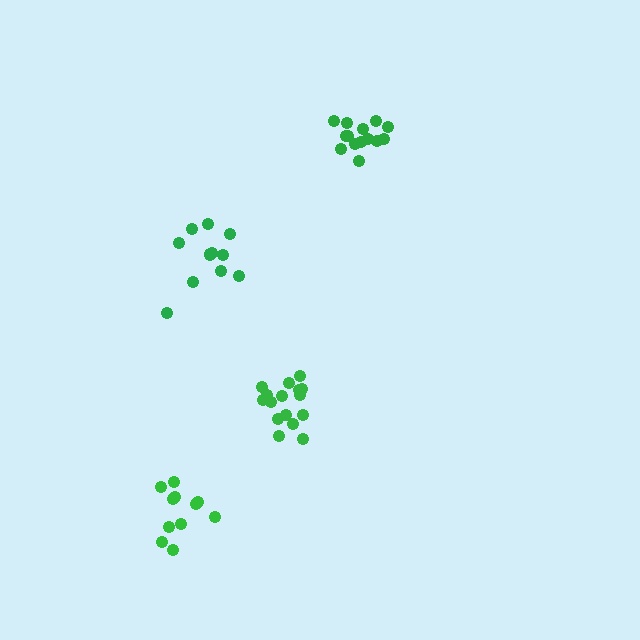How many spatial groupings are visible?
There are 4 spatial groupings.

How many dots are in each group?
Group 1: 14 dots, Group 2: 12 dots, Group 3: 11 dots, Group 4: 17 dots (54 total).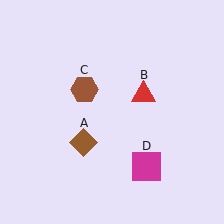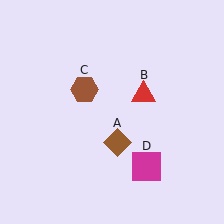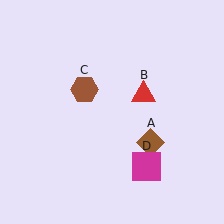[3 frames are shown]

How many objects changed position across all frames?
1 object changed position: brown diamond (object A).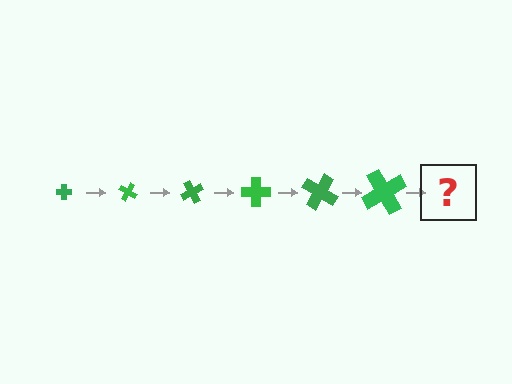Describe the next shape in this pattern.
It should be a cross, larger than the previous one and rotated 180 degrees from the start.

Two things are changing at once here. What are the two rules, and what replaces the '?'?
The two rules are that the cross grows larger each step and it rotates 30 degrees each step. The '?' should be a cross, larger than the previous one and rotated 180 degrees from the start.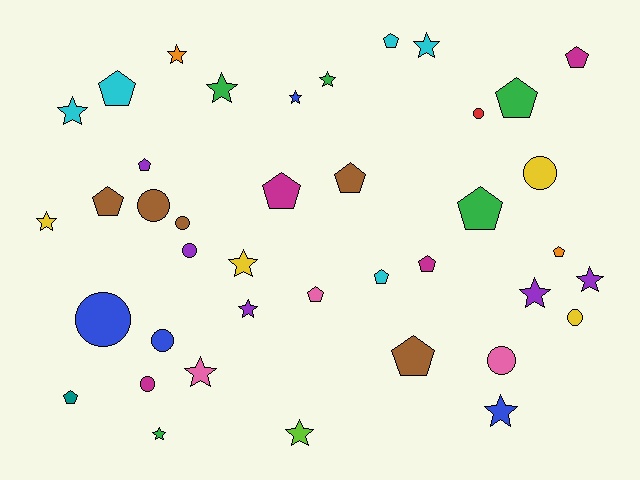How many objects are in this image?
There are 40 objects.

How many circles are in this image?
There are 10 circles.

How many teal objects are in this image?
There is 1 teal object.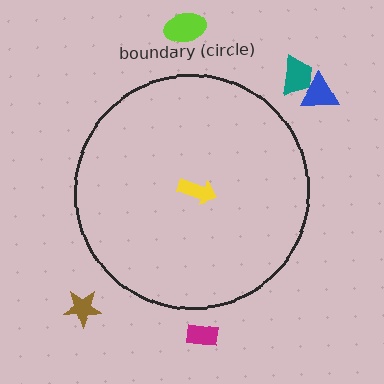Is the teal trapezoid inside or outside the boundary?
Outside.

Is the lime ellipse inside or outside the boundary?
Outside.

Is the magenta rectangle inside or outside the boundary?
Outside.